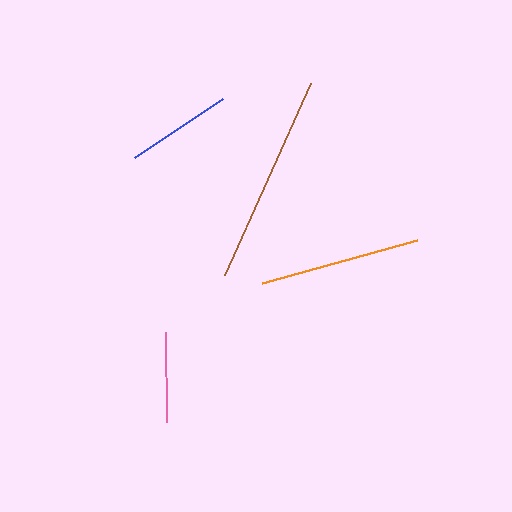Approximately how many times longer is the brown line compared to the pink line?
The brown line is approximately 2.3 times the length of the pink line.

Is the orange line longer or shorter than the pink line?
The orange line is longer than the pink line.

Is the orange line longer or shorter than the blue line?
The orange line is longer than the blue line.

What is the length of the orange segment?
The orange segment is approximately 161 pixels long.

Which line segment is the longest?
The brown line is the longest at approximately 210 pixels.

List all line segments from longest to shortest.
From longest to shortest: brown, orange, blue, pink.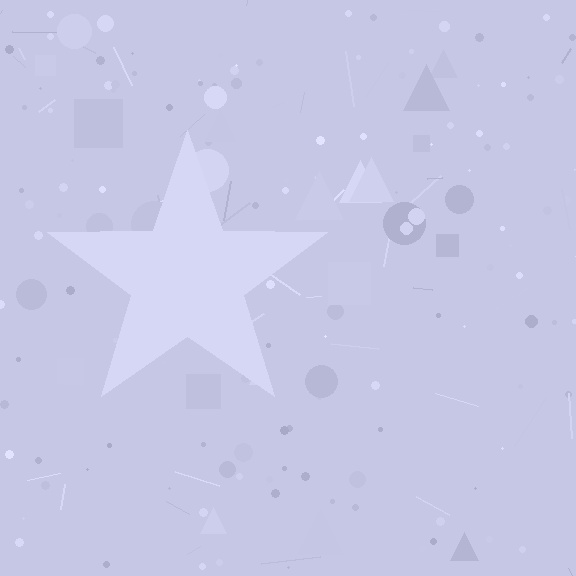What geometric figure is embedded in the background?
A star is embedded in the background.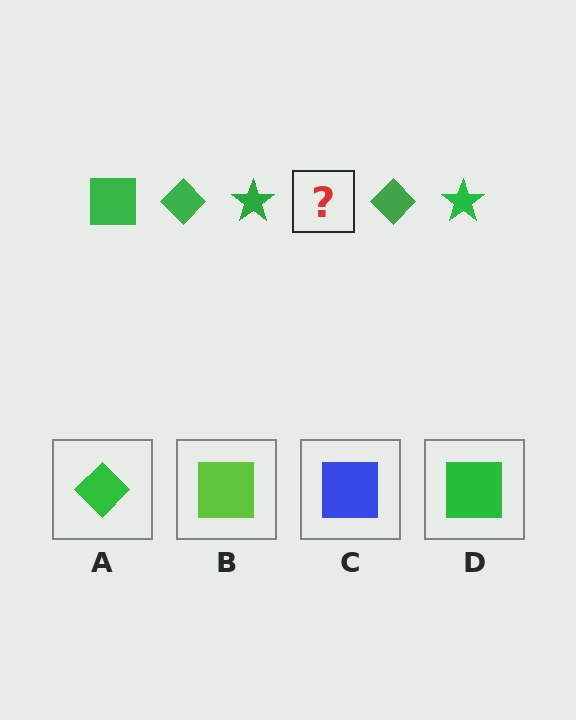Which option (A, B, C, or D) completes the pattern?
D.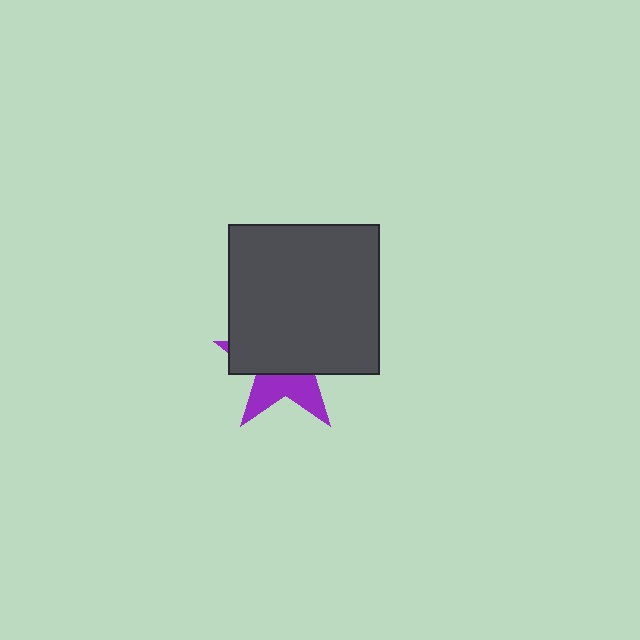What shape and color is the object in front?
The object in front is a dark gray square.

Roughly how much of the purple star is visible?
A small part of it is visible (roughly 37%).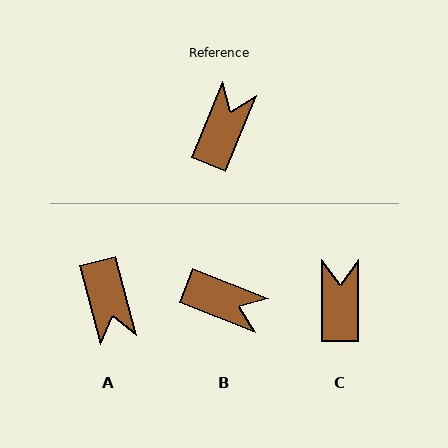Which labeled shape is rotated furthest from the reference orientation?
A, about 143 degrees away.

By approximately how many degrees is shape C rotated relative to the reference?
Approximately 23 degrees counter-clockwise.